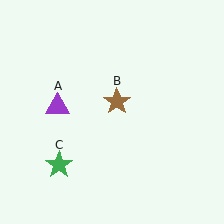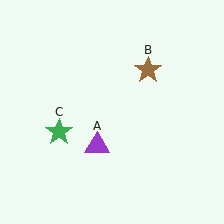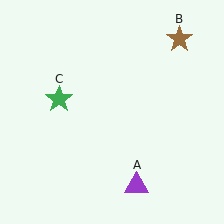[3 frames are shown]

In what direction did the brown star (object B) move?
The brown star (object B) moved up and to the right.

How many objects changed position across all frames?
3 objects changed position: purple triangle (object A), brown star (object B), green star (object C).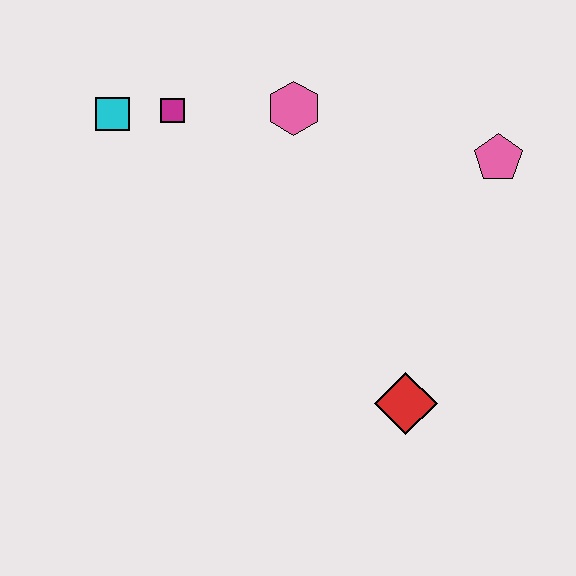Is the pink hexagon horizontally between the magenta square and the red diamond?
Yes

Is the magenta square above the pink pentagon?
Yes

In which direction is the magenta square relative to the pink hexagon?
The magenta square is to the left of the pink hexagon.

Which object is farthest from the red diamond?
The cyan square is farthest from the red diamond.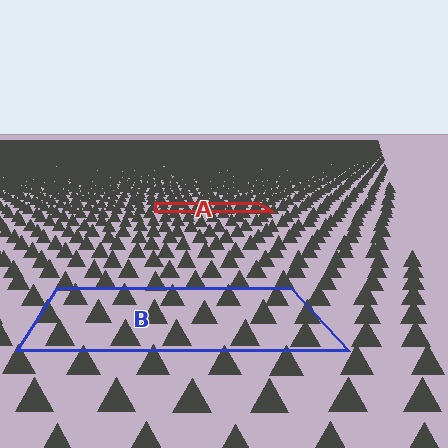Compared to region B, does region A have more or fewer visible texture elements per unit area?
Region A has more texture elements per unit area — they are packed more densely because it is farther away.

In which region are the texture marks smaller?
The texture marks are smaller in region A, because it is farther away.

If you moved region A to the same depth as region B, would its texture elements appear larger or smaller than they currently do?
They would appear larger. At a closer depth, the same texture elements are projected at a bigger on-screen size.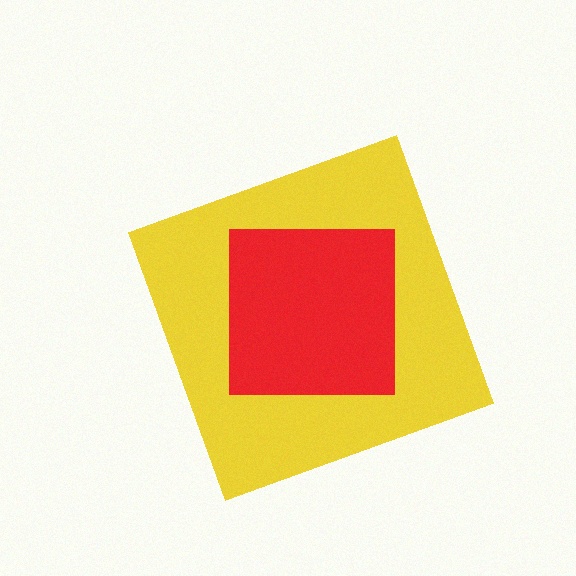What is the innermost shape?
The red square.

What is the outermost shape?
The yellow diamond.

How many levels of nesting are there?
2.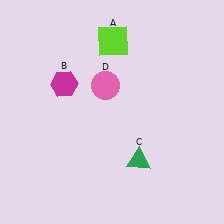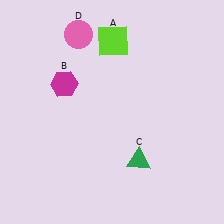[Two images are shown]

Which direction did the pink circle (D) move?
The pink circle (D) moved up.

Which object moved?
The pink circle (D) moved up.